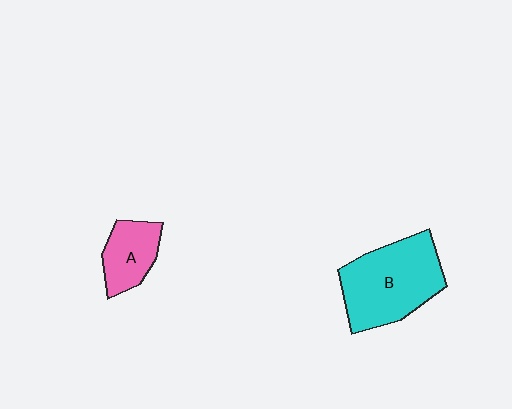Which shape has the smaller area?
Shape A (pink).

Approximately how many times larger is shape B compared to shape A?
Approximately 2.1 times.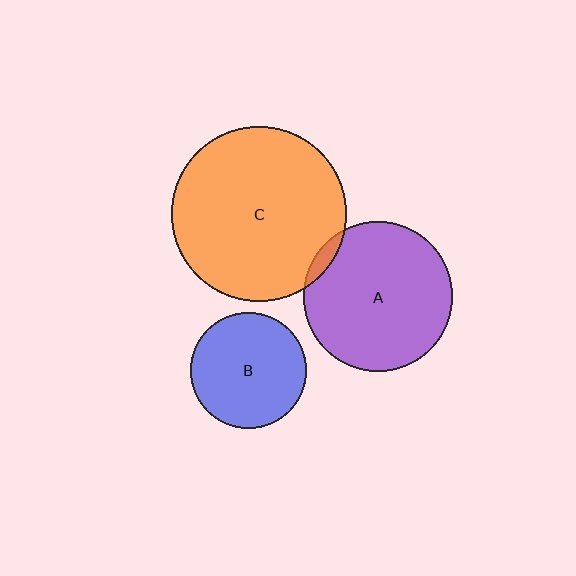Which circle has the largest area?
Circle C (orange).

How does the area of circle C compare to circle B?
Approximately 2.3 times.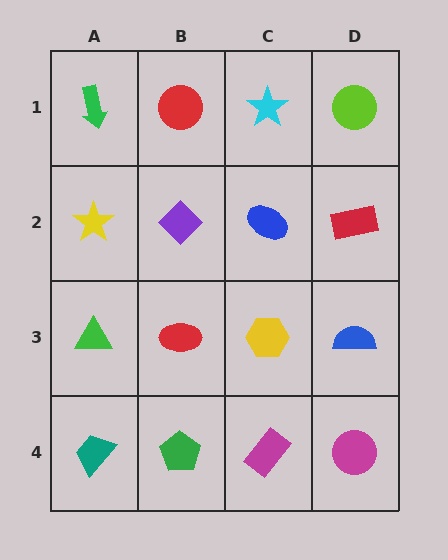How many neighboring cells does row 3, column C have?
4.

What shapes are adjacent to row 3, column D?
A red rectangle (row 2, column D), a magenta circle (row 4, column D), a yellow hexagon (row 3, column C).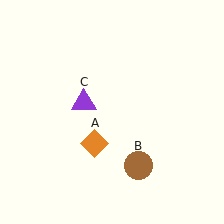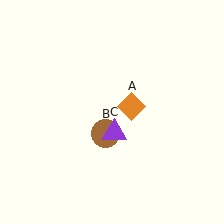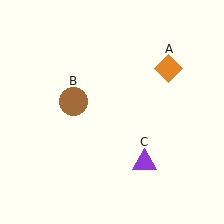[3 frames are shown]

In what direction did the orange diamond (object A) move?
The orange diamond (object A) moved up and to the right.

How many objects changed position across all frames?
3 objects changed position: orange diamond (object A), brown circle (object B), purple triangle (object C).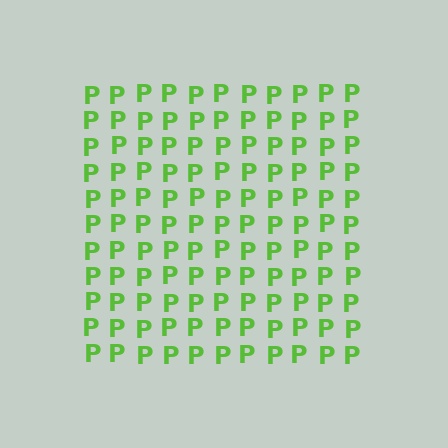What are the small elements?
The small elements are letter P's.